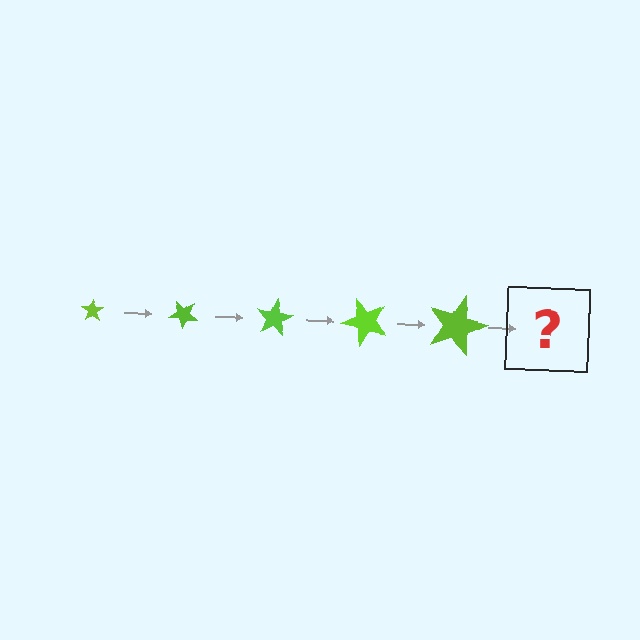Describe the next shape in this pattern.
It should be a star, larger than the previous one and rotated 200 degrees from the start.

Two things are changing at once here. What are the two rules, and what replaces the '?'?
The two rules are that the star grows larger each step and it rotates 40 degrees each step. The '?' should be a star, larger than the previous one and rotated 200 degrees from the start.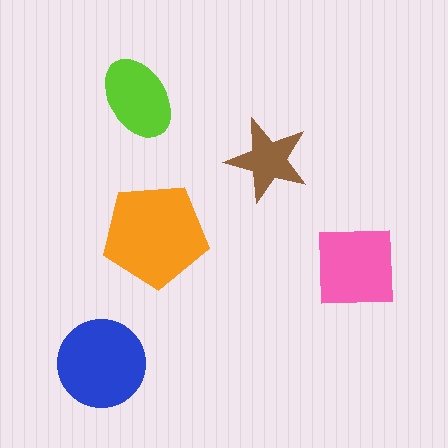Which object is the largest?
The orange pentagon.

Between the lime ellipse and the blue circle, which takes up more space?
The blue circle.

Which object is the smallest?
The brown star.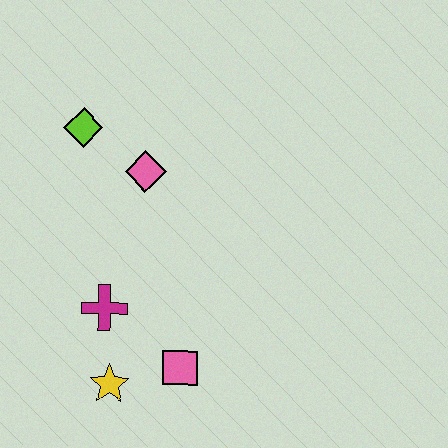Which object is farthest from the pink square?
The lime diamond is farthest from the pink square.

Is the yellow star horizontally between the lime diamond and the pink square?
Yes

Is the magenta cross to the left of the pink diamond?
Yes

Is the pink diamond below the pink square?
No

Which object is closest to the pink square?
The yellow star is closest to the pink square.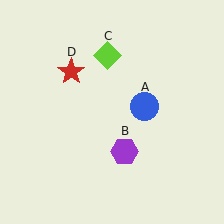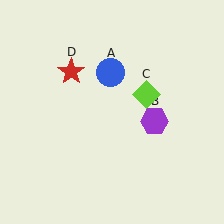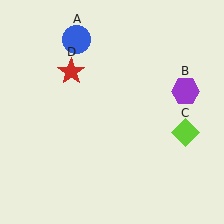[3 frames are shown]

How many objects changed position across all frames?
3 objects changed position: blue circle (object A), purple hexagon (object B), lime diamond (object C).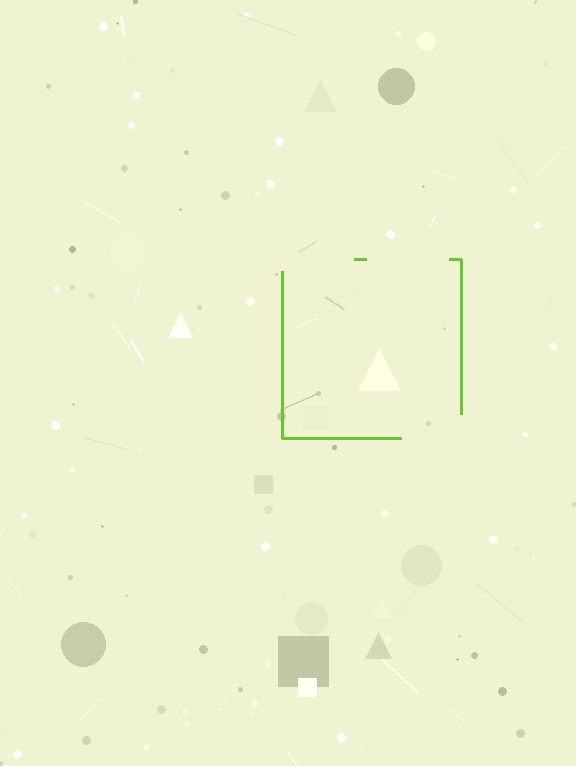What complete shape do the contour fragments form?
The contour fragments form a square.